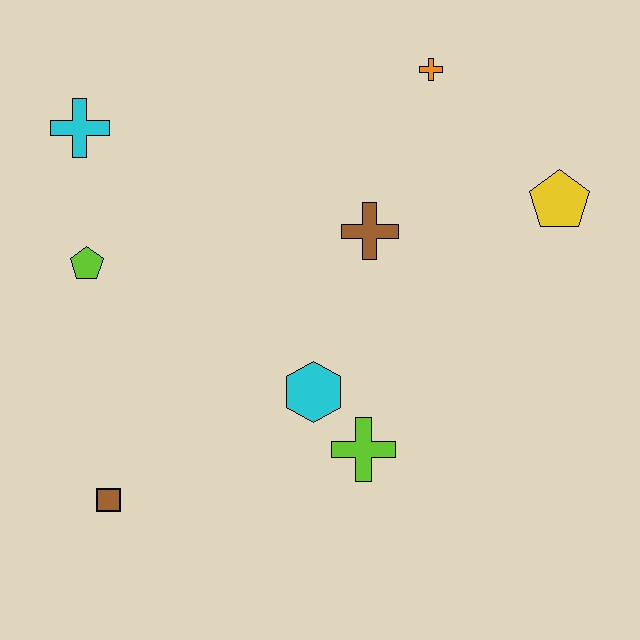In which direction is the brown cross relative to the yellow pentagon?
The brown cross is to the left of the yellow pentagon.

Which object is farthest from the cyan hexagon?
The cyan cross is farthest from the cyan hexagon.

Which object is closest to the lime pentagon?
The cyan cross is closest to the lime pentagon.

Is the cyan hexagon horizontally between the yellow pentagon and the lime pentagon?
Yes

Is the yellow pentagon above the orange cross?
No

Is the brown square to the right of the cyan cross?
Yes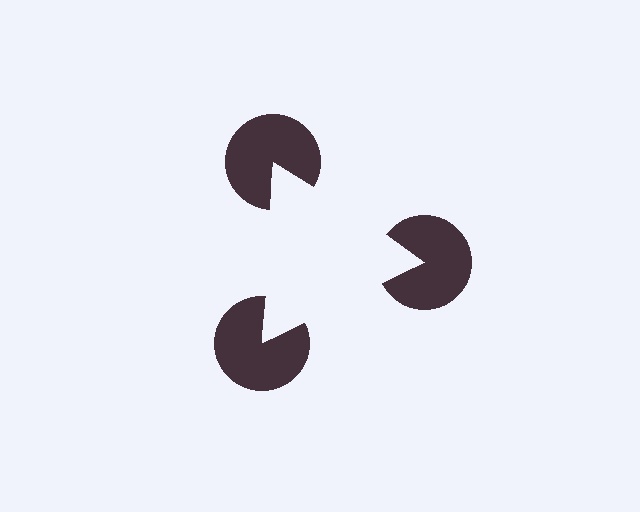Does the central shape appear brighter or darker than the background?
It typically appears slightly brighter than the background, even though no actual brightness change is drawn.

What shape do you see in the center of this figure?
An illusory triangle — its edges are inferred from the aligned wedge cuts in the pac-man discs, not physically drawn.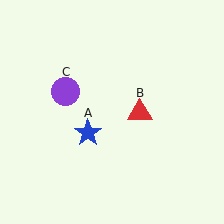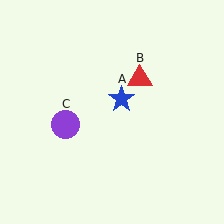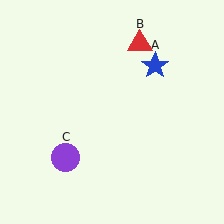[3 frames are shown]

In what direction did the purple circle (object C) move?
The purple circle (object C) moved down.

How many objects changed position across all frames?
3 objects changed position: blue star (object A), red triangle (object B), purple circle (object C).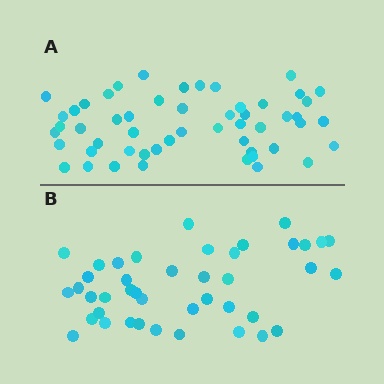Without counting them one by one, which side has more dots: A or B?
Region A (the top region) has more dots.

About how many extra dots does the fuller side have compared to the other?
Region A has roughly 12 or so more dots than region B.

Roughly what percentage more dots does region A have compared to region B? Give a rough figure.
About 25% more.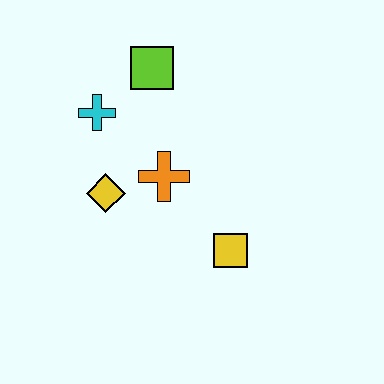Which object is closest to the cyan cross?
The lime square is closest to the cyan cross.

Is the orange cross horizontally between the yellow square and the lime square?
Yes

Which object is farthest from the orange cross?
The lime square is farthest from the orange cross.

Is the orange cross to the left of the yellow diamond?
No